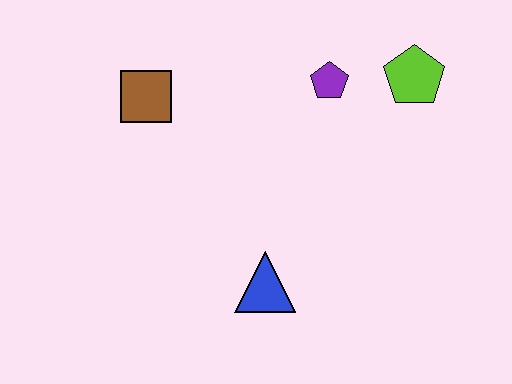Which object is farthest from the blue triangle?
The lime pentagon is farthest from the blue triangle.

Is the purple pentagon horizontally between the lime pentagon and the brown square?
Yes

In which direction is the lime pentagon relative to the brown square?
The lime pentagon is to the right of the brown square.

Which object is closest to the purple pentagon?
The lime pentagon is closest to the purple pentagon.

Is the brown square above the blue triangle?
Yes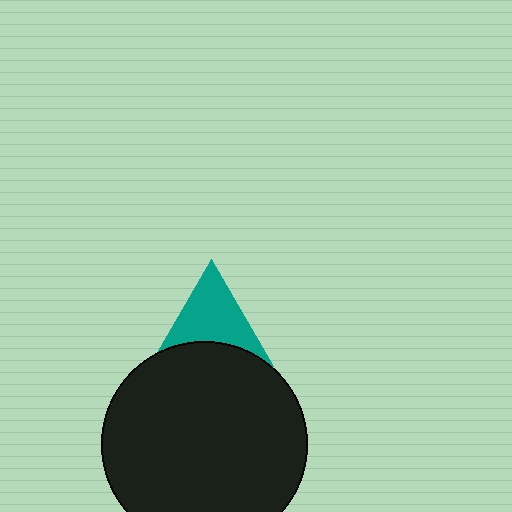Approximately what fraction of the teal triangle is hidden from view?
Roughly 35% of the teal triangle is hidden behind the black circle.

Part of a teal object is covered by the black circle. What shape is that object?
It is a triangle.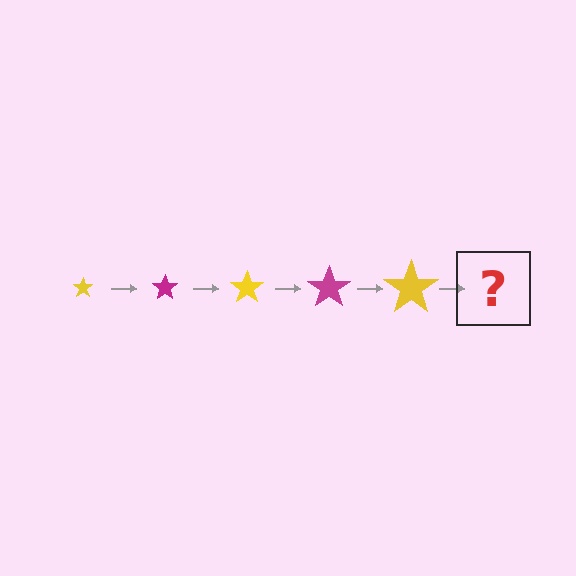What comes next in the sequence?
The next element should be a magenta star, larger than the previous one.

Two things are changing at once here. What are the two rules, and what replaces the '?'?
The two rules are that the star grows larger each step and the color cycles through yellow and magenta. The '?' should be a magenta star, larger than the previous one.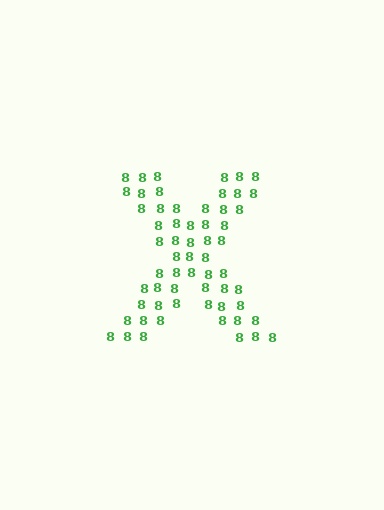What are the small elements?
The small elements are digit 8's.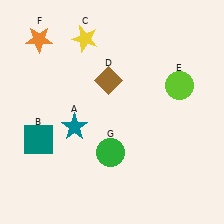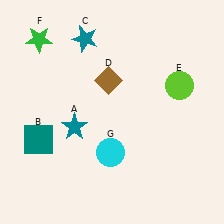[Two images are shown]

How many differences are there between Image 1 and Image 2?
There are 3 differences between the two images.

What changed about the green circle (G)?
In Image 1, G is green. In Image 2, it changed to cyan.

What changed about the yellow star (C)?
In Image 1, C is yellow. In Image 2, it changed to teal.